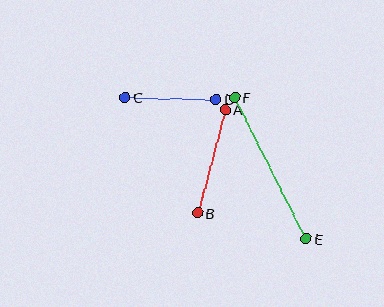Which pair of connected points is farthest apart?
Points E and F are farthest apart.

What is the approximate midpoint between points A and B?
The midpoint is at approximately (211, 161) pixels.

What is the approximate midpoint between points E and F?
The midpoint is at approximately (270, 168) pixels.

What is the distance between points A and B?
The distance is approximately 107 pixels.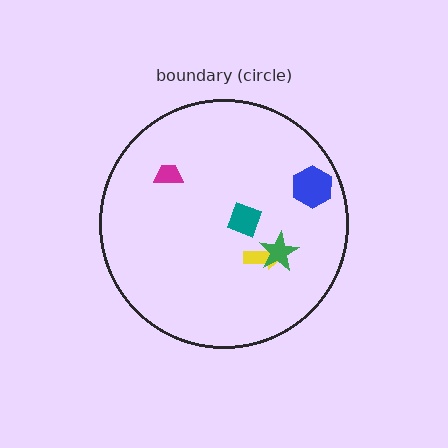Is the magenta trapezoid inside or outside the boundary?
Inside.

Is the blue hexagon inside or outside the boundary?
Inside.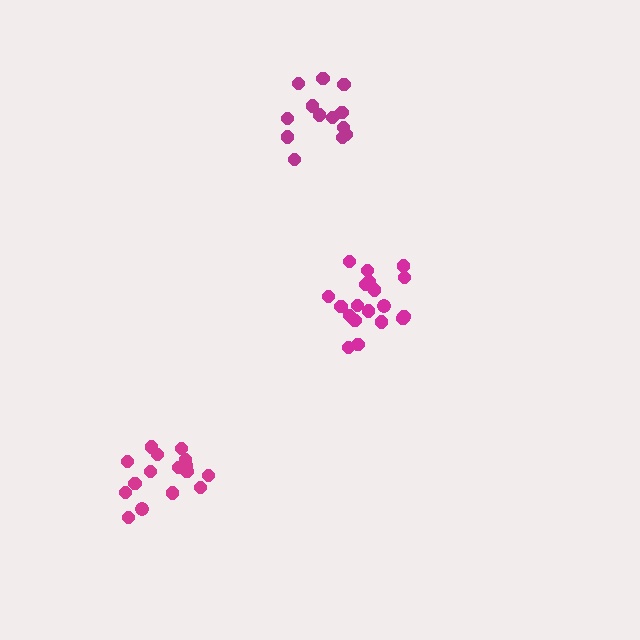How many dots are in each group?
Group 1: 19 dots, Group 2: 16 dots, Group 3: 13 dots (48 total).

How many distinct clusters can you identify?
There are 3 distinct clusters.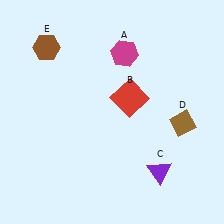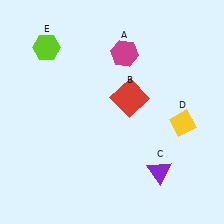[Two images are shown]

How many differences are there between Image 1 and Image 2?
There are 2 differences between the two images.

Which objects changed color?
D changed from brown to yellow. E changed from brown to lime.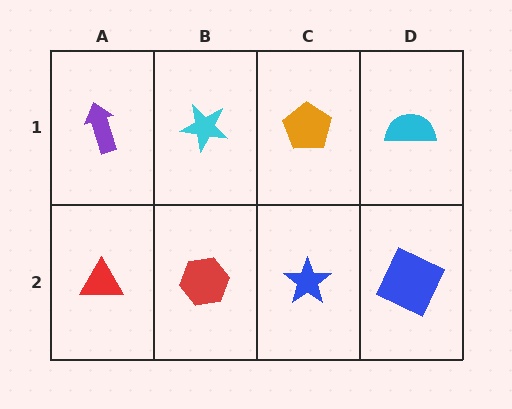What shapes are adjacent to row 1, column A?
A red triangle (row 2, column A), a cyan star (row 1, column B).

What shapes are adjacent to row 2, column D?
A cyan semicircle (row 1, column D), a blue star (row 2, column C).